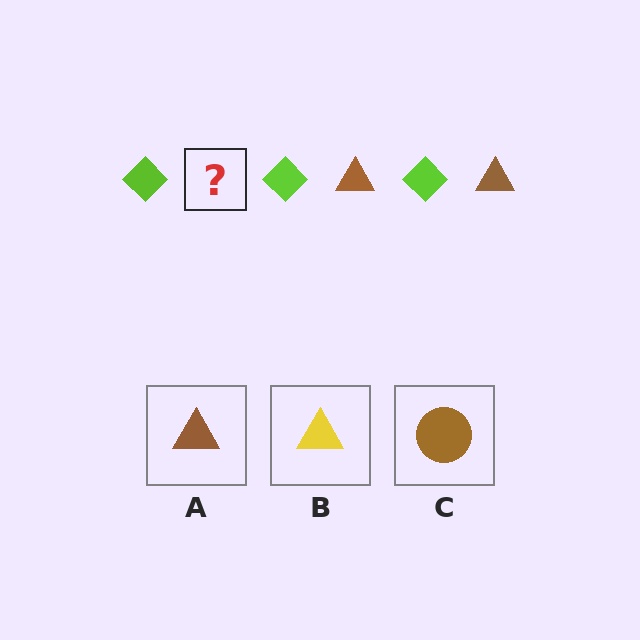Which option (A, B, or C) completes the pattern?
A.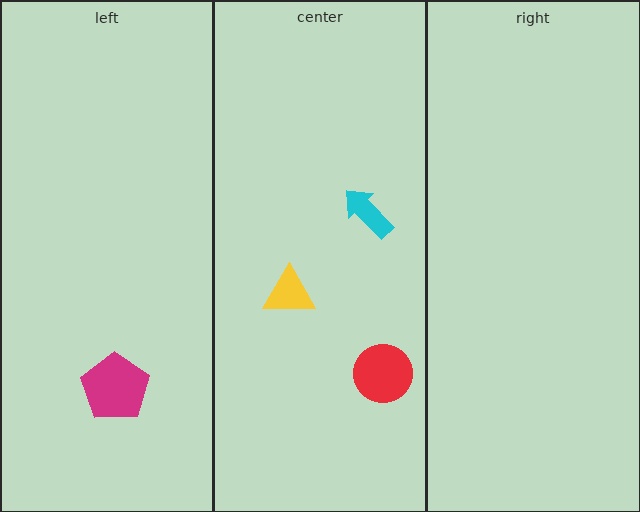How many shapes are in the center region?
3.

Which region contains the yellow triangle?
The center region.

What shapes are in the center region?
The cyan arrow, the red circle, the yellow triangle.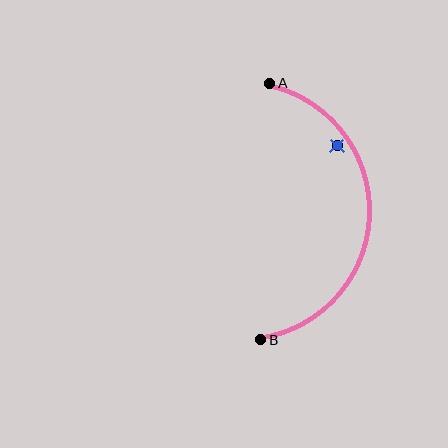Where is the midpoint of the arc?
The arc midpoint is the point on the curve farthest from the straight line joining A and B. It sits to the right of that line.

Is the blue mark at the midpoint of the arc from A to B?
No — the blue mark does not lie on the arc at all. It sits slightly inside the curve.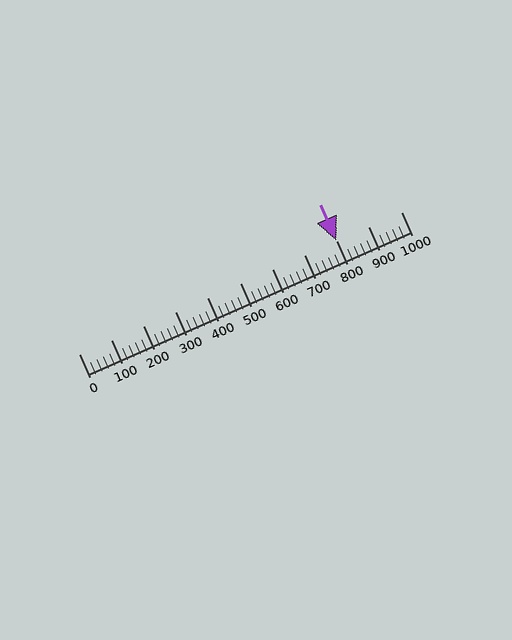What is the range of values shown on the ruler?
The ruler shows values from 0 to 1000.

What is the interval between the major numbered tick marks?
The major tick marks are spaced 100 units apart.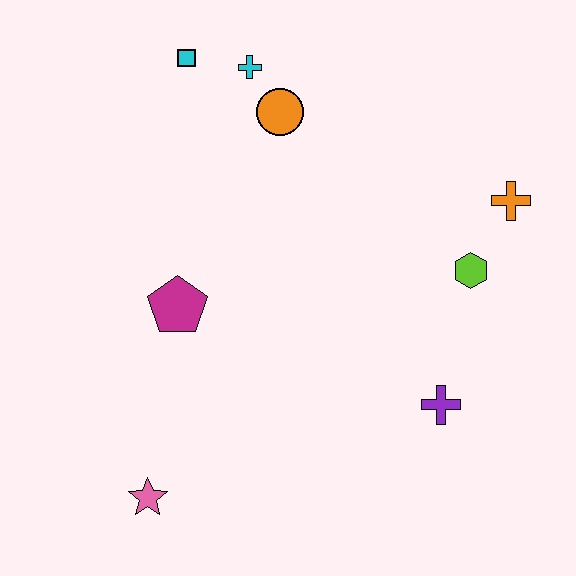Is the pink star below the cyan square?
Yes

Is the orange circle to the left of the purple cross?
Yes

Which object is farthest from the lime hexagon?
The pink star is farthest from the lime hexagon.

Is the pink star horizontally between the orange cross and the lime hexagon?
No